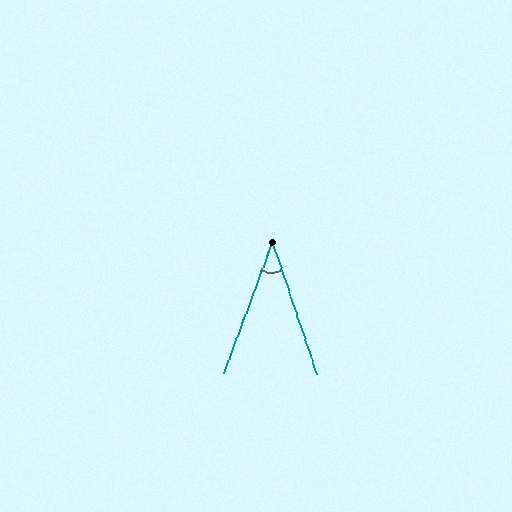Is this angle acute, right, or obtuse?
It is acute.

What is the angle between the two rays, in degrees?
Approximately 39 degrees.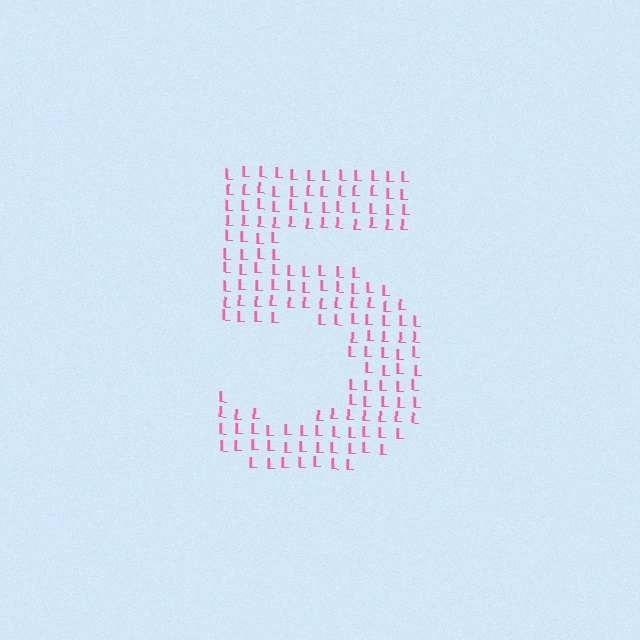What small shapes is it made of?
It is made of small letter L's.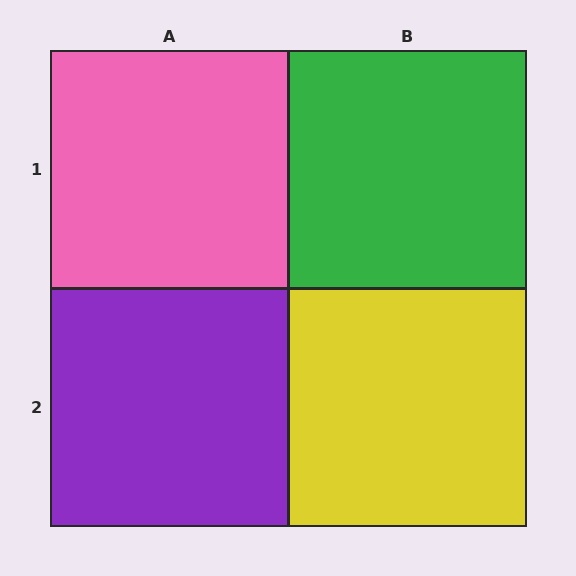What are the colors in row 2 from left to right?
Purple, yellow.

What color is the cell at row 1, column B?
Green.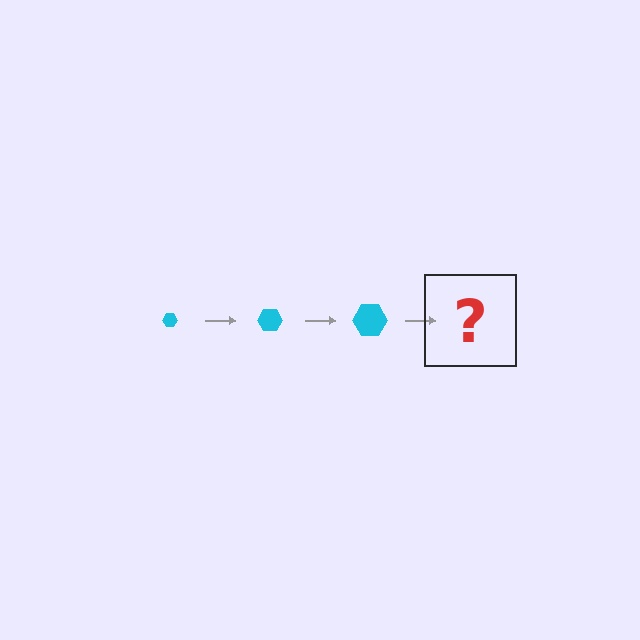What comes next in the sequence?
The next element should be a cyan hexagon, larger than the previous one.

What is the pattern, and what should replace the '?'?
The pattern is that the hexagon gets progressively larger each step. The '?' should be a cyan hexagon, larger than the previous one.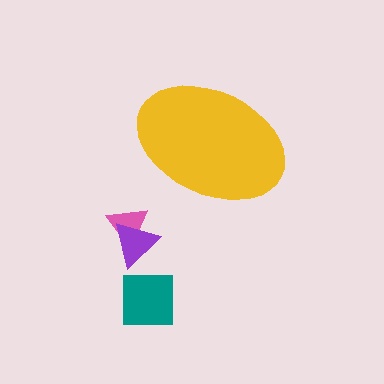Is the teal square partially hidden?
No, the teal square is fully visible.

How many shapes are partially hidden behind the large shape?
0 shapes are partially hidden.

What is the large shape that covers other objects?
A yellow ellipse.